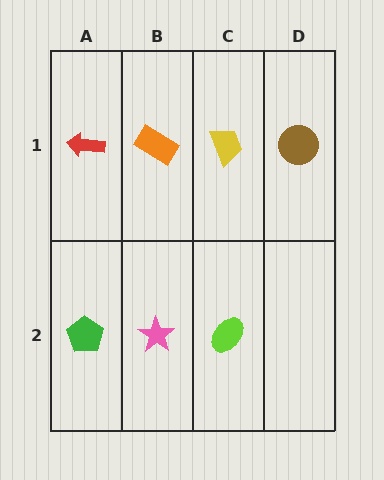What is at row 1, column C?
A yellow trapezoid.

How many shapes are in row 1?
4 shapes.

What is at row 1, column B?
An orange rectangle.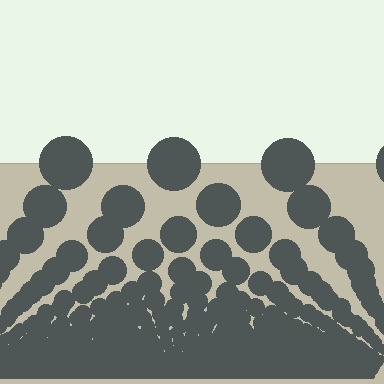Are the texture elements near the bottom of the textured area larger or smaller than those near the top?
Smaller. The gradient is inverted — elements near the bottom are smaller and denser.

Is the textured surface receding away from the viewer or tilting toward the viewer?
The surface appears to tilt toward the viewer. Texture elements get larger and sparser toward the top.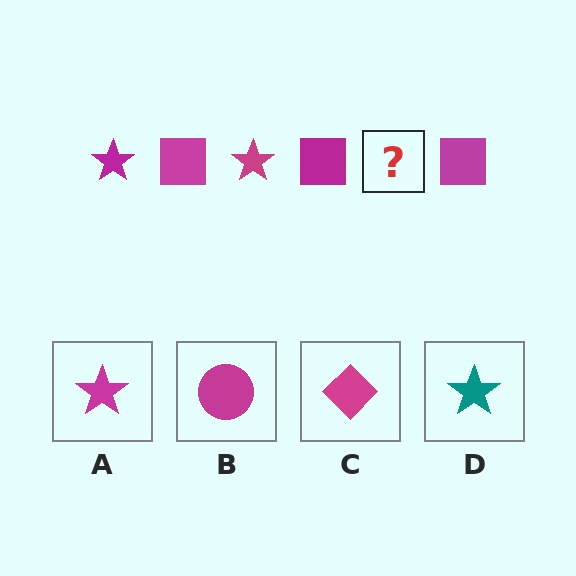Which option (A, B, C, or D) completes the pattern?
A.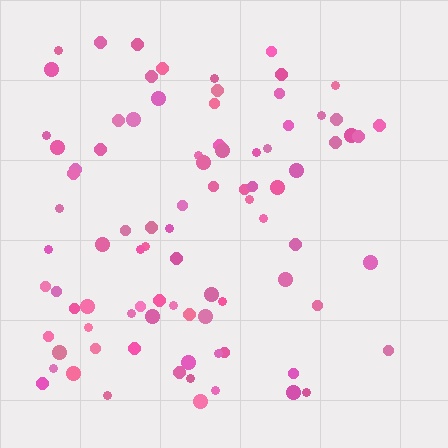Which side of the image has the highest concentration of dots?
The left.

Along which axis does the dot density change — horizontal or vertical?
Horizontal.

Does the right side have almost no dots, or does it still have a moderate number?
Still a moderate number, just noticeably fewer than the left.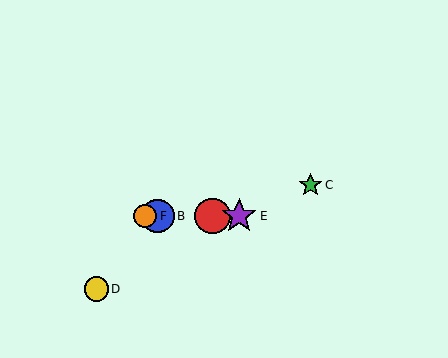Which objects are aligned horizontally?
Objects A, B, E, F are aligned horizontally.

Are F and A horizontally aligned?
Yes, both are at y≈216.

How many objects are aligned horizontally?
4 objects (A, B, E, F) are aligned horizontally.